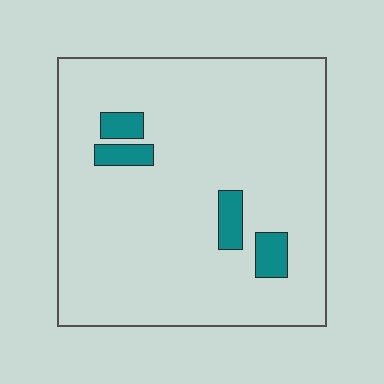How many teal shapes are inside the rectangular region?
4.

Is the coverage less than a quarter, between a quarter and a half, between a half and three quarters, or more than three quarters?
Less than a quarter.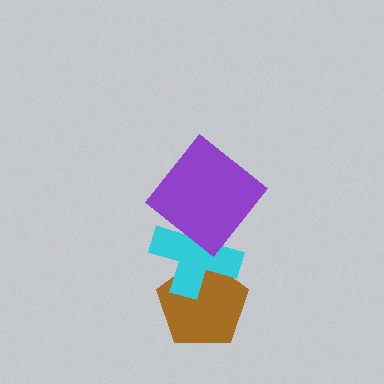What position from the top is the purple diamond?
The purple diamond is 1st from the top.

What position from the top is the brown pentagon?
The brown pentagon is 3rd from the top.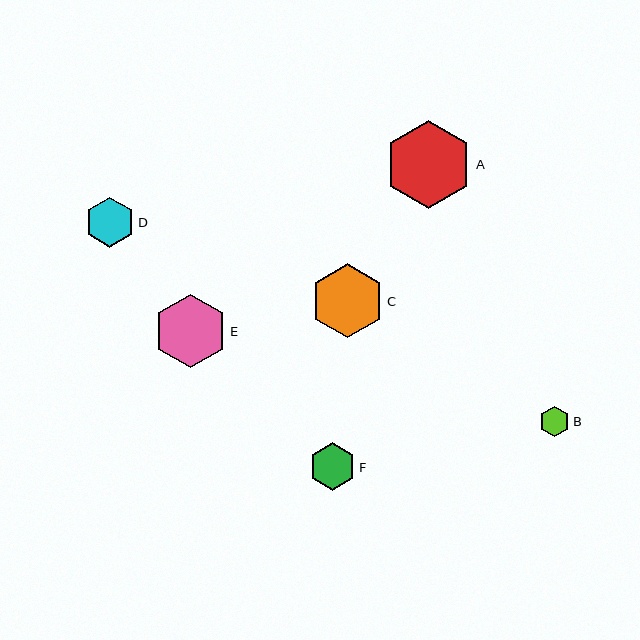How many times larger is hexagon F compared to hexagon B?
Hexagon F is approximately 1.6 times the size of hexagon B.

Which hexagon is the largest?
Hexagon A is the largest with a size of approximately 88 pixels.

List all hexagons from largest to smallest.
From largest to smallest: A, C, E, D, F, B.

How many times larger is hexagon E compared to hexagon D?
Hexagon E is approximately 1.5 times the size of hexagon D.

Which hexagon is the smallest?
Hexagon B is the smallest with a size of approximately 30 pixels.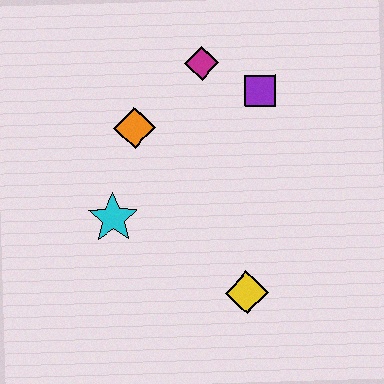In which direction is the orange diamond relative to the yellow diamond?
The orange diamond is above the yellow diamond.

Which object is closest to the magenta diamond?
The purple square is closest to the magenta diamond.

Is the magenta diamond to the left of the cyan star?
No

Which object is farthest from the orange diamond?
The yellow diamond is farthest from the orange diamond.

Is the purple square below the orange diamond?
No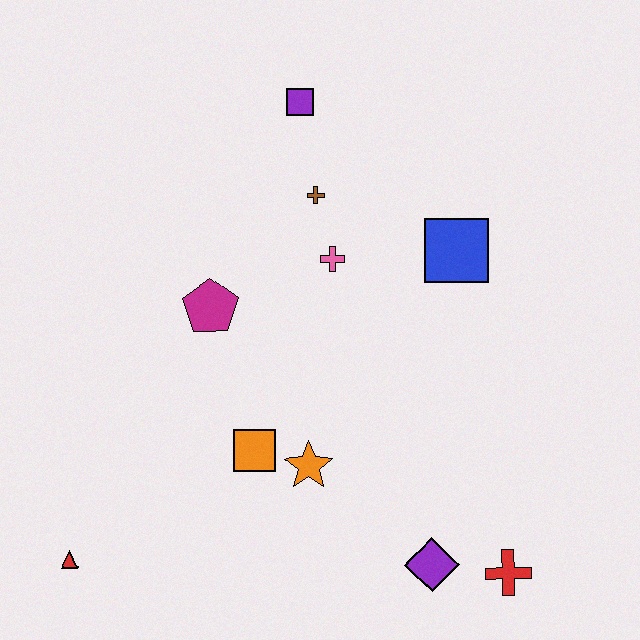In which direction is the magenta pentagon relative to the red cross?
The magenta pentagon is to the left of the red cross.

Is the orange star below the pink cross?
Yes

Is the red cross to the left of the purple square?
No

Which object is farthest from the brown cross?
The red triangle is farthest from the brown cross.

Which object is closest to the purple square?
The brown cross is closest to the purple square.